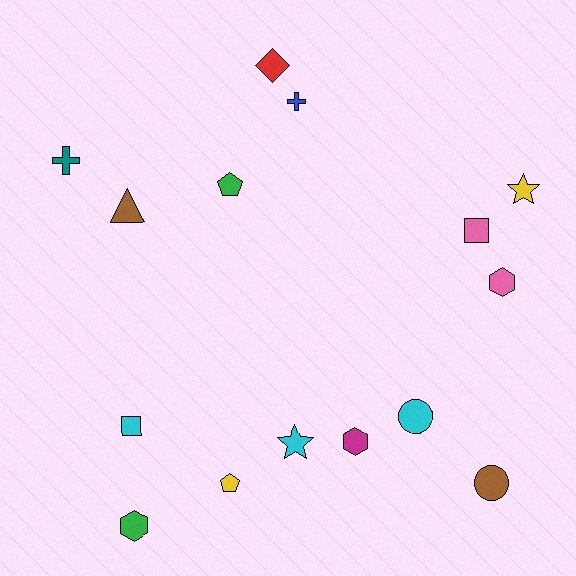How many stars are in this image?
There are 2 stars.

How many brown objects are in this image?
There are 2 brown objects.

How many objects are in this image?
There are 15 objects.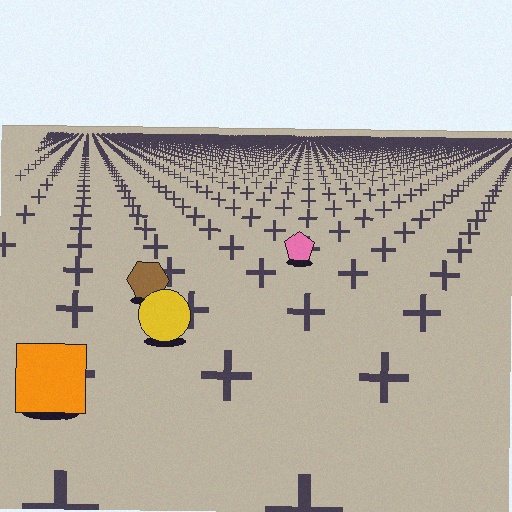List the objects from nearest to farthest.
From nearest to farthest: the orange square, the yellow circle, the brown hexagon, the pink pentagon.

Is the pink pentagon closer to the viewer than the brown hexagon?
No. The brown hexagon is closer — you can tell from the texture gradient: the ground texture is coarser near it.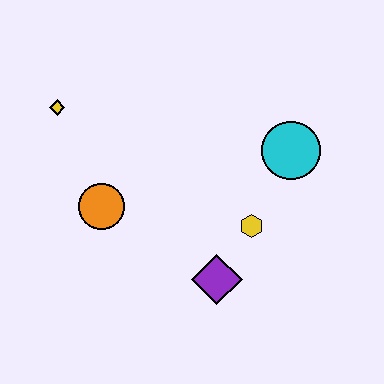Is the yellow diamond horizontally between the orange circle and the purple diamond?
No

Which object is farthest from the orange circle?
The cyan circle is farthest from the orange circle.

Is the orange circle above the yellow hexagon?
Yes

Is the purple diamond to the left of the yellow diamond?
No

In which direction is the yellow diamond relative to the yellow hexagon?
The yellow diamond is to the left of the yellow hexagon.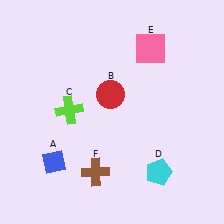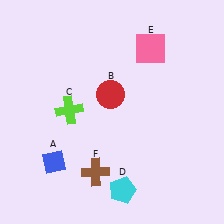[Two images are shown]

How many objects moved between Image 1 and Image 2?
1 object moved between the two images.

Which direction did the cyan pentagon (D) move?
The cyan pentagon (D) moved left.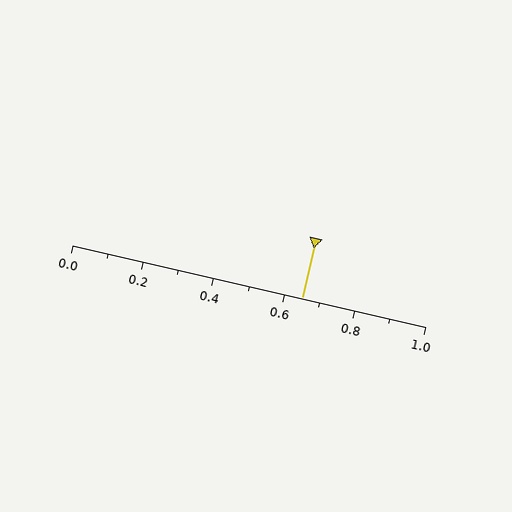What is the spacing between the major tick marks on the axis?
The major ticks are spaced 0.2 apart.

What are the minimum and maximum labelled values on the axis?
The axis runs from 0.0 to 1.0.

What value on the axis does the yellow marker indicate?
The marker indicates approximately 0.65.